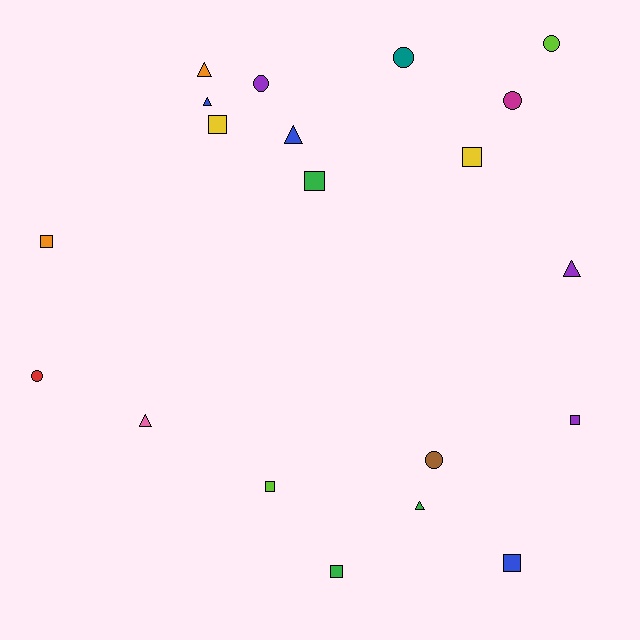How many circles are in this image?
There are 6 circles.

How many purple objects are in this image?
There are 3 purple objects.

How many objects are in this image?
There are 20 objects.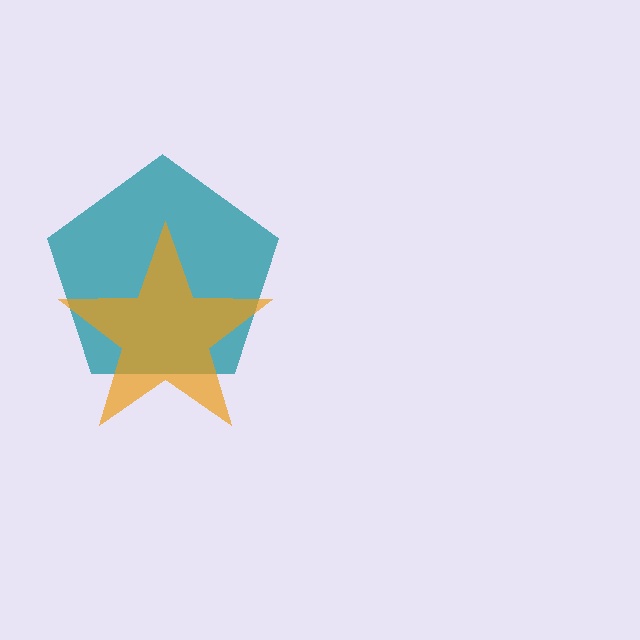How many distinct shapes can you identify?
There are 2 distinct shapes: a teal pentagon, an orange star.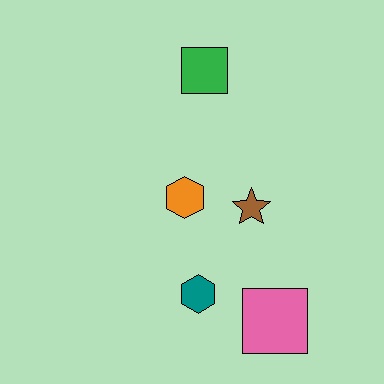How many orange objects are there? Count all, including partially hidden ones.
There is 1 orange object.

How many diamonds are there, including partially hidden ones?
There are no diamonds.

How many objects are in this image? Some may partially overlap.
There are 5 objects.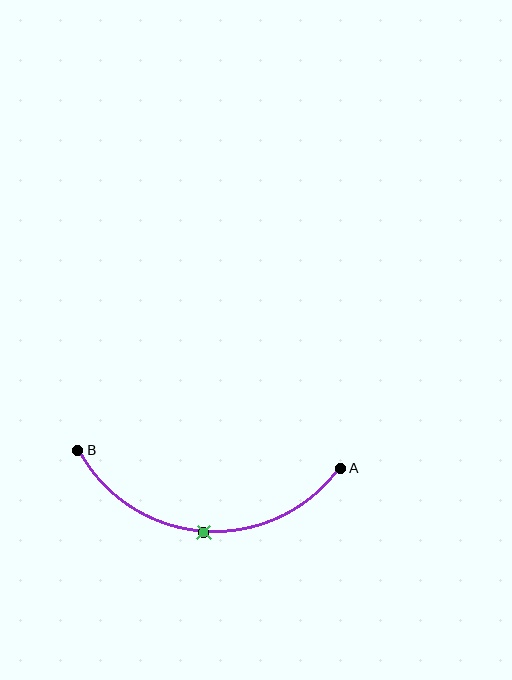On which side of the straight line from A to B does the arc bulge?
The arc bulges below the straight line connecting A and B.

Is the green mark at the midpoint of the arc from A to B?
Yes. The green mark lies on the arc at equal arc-length from both A and B — it is the arc midpoint.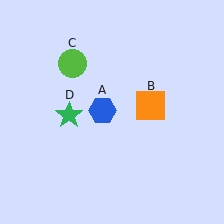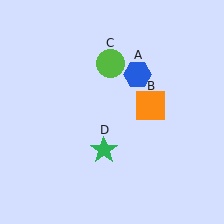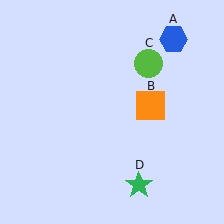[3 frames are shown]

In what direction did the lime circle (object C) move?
The lime circle (object C) moved right.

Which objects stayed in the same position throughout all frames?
Orange square (object B) remained stationary.